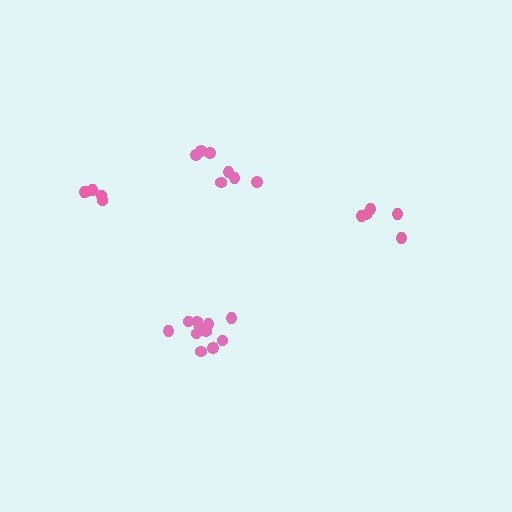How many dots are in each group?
Group 1: 7 dots, Group 2: 5 dots, Group 3: 5 dots, Group 4: 11 dots (28 total).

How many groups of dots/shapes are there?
There are 4 groups.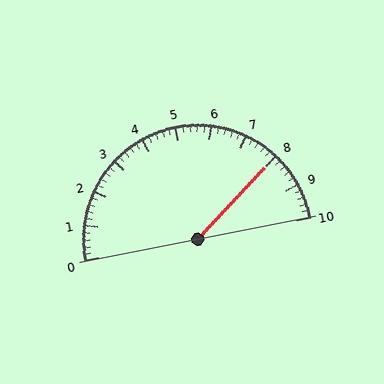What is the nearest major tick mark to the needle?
The nearest major tick mark is 8.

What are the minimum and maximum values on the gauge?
The gauge ranges from 0 to 10.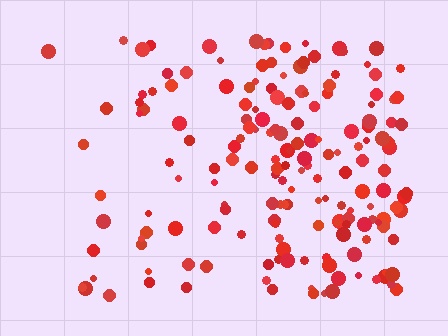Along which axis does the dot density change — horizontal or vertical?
Horizontal.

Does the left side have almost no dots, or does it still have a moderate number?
Still a moderate number, just noticeably fewer than the right.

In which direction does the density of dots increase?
From left to right, with the right side densest.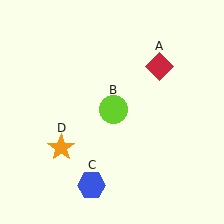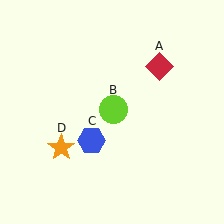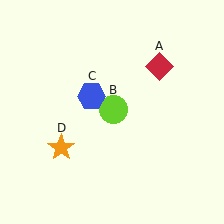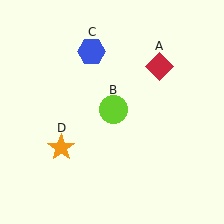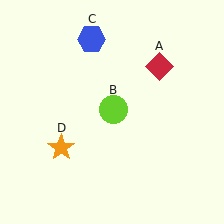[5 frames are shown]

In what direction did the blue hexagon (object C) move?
The blue hexagon (object C) moved up.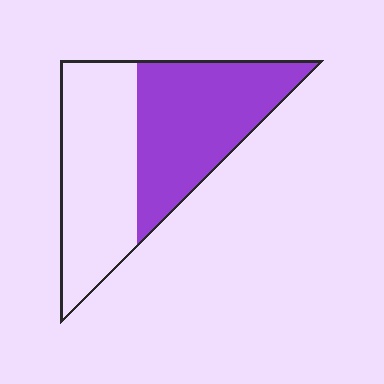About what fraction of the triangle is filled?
About one half (1/2).